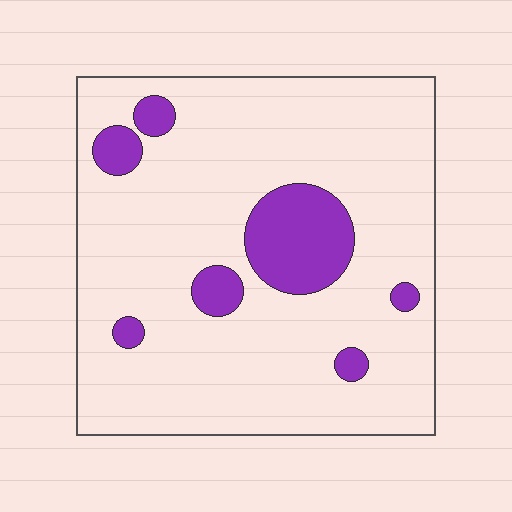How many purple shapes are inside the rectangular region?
7.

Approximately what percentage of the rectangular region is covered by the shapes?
Approximately 15%.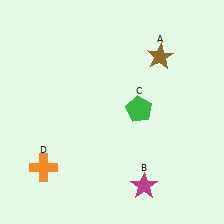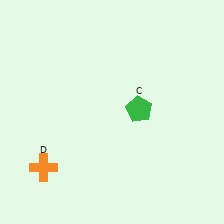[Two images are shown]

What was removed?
The magenta star (B), the brown star (A) were removed in Image 2.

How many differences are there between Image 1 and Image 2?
There are 2 differences between the two images.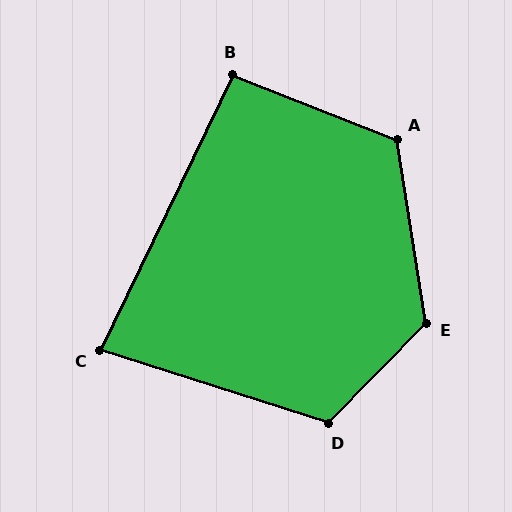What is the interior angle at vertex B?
Approximately 94 degrees (approximately right).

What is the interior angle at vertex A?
Approximately 121 degrees (obtuse).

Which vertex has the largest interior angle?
E, at approximately 127 degrees.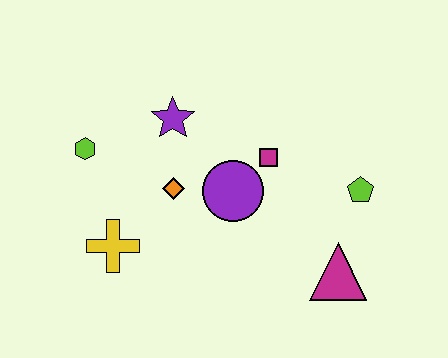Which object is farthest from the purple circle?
The lime hexagon is farthest from the purple circle.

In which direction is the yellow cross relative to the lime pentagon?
The yellow cross is to the left of the lime pentagon.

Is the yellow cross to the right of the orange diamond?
No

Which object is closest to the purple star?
The orange diamond is closest to the purple star.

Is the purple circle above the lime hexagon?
No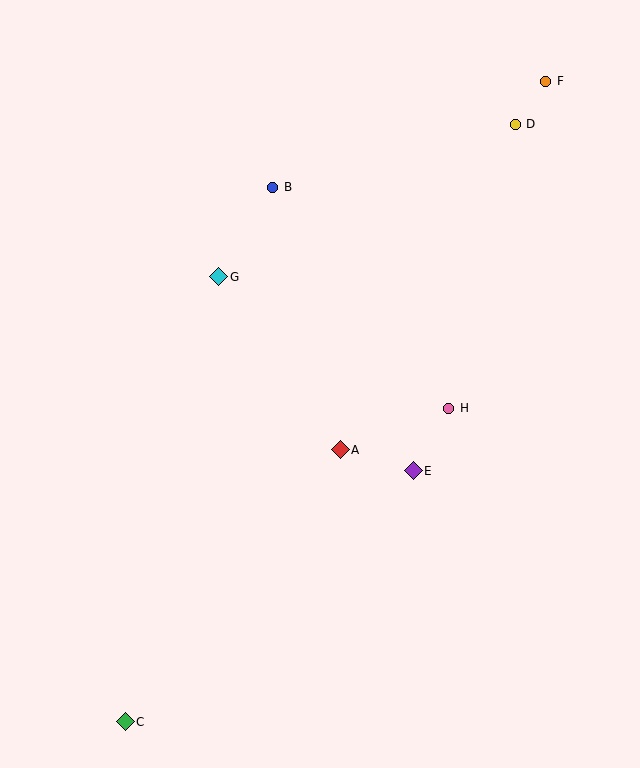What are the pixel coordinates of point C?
Point C is at (125, 722).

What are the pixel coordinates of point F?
Point F is at (546, 81).